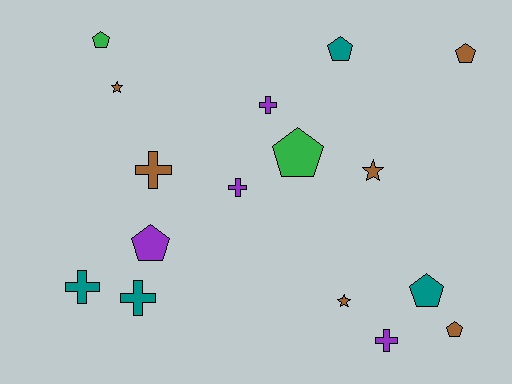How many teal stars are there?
There are no teal stars.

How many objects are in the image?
There are 16 objects.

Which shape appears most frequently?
Pentagon, with 7 objects.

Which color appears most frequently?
Brown, with 6 objects.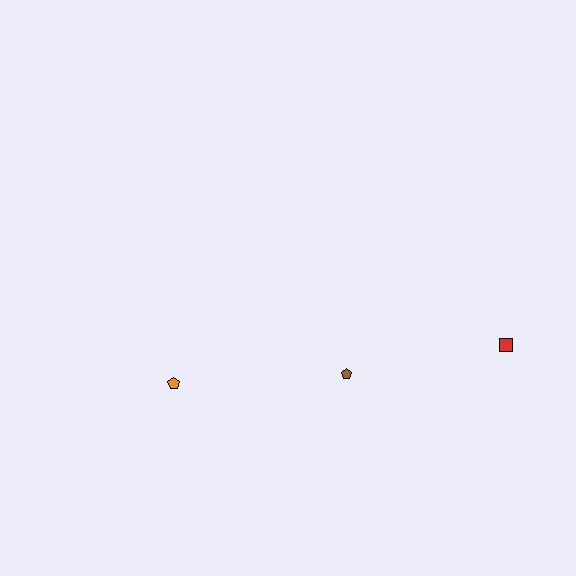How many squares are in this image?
There is 1 square.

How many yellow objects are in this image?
There are no yellow objects.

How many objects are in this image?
There are 3 objects.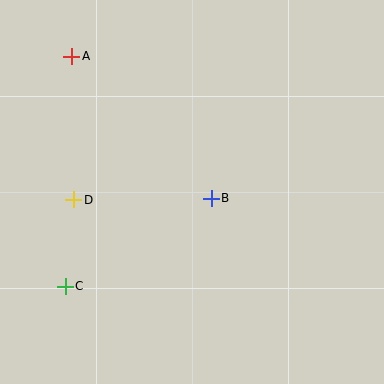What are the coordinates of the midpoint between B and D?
The midpoint between B and D is at (143, 199).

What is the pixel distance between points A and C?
The distance between A and C is 231 pixels.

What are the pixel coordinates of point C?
Point C is at (65, 286).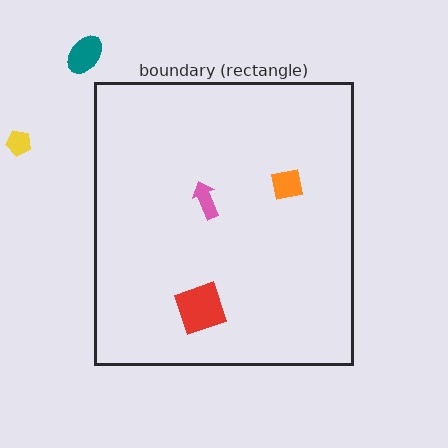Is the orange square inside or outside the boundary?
Inside.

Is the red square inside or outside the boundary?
Inside.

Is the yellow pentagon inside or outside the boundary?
Outside.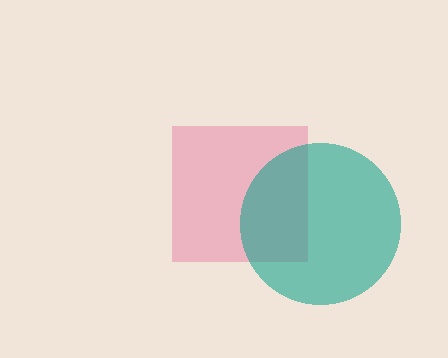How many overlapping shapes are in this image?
There are 2 overlapping shapes in the image.